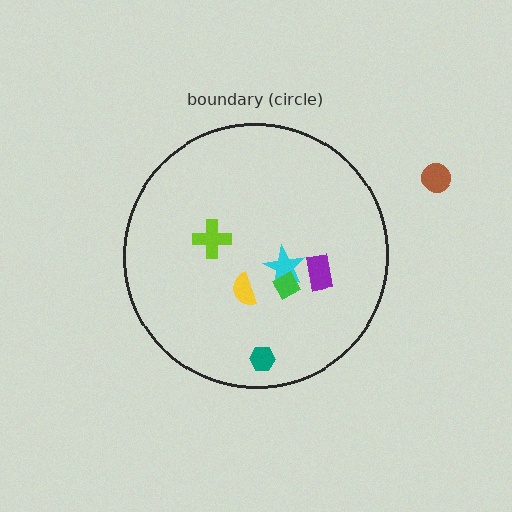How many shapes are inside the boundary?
6 inside, 1 outside.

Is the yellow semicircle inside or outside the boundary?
Inside.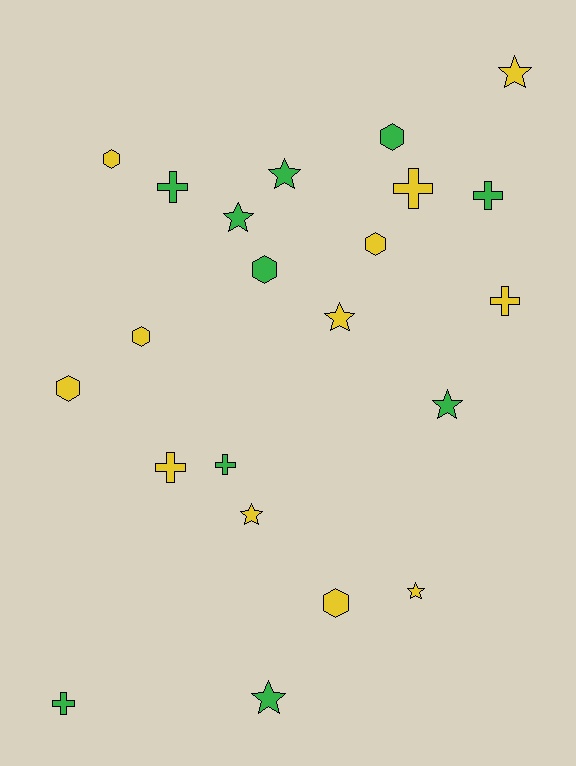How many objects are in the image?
There are 22 objects.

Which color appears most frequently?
Yellow, with 12 objects.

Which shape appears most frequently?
Star, with 8 objects.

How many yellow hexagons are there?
There are 5 yellow hexagons.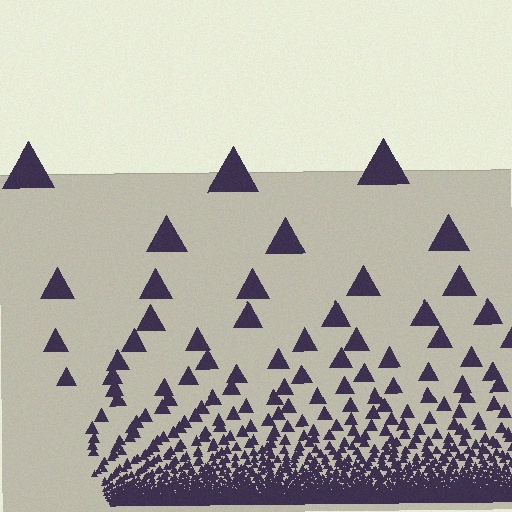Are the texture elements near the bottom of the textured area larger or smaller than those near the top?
Smaller. The gradient is inverted — elements near the bottom are smaller and denser.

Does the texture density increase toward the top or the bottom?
Density increases toward the bottom.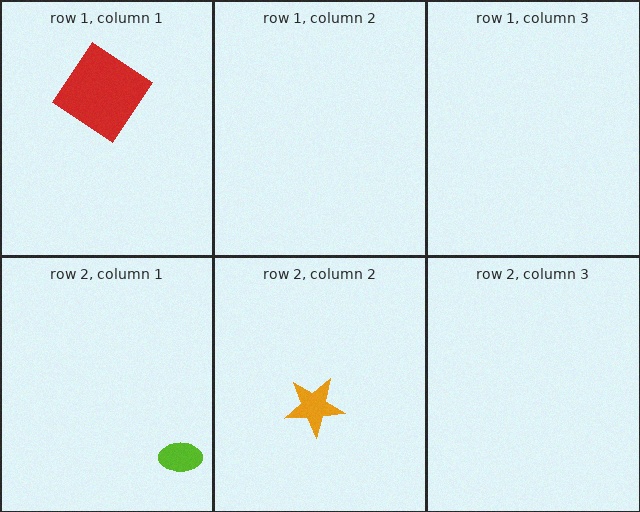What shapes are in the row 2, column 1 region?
The lime ellipse.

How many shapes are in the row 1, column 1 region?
1.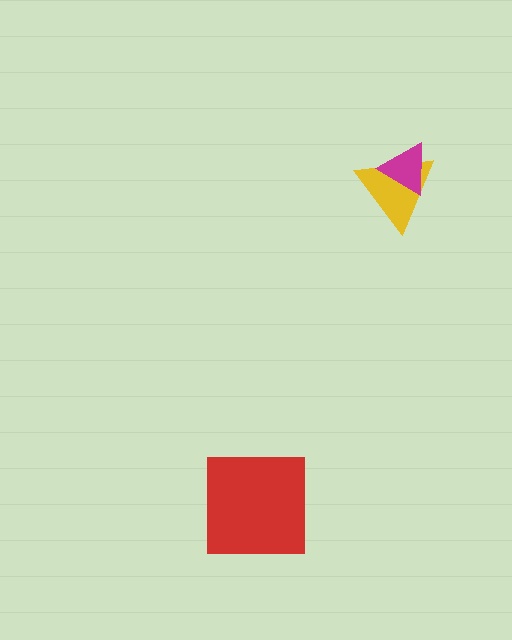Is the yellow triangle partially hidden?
Yes, it is partially covered by another shape.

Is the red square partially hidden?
No, no other shape covers it.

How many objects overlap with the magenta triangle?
1 object overlaps with the magenta triangle.